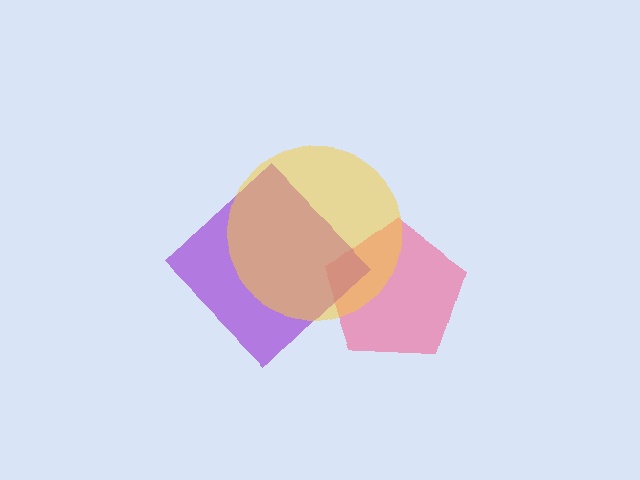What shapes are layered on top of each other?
The layered shapes are: a pink pentagon, a purple diamond, a yellow circle.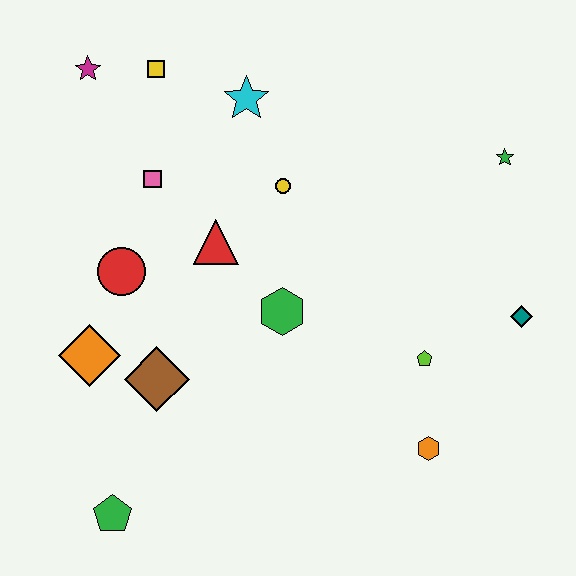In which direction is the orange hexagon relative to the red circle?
The orange hexagon is to the right of the red circle.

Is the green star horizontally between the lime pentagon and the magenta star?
No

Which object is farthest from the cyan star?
The green pentagon is farthest from the cyan star.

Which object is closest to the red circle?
The orange diamond is closest to the red circle.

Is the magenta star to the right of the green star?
No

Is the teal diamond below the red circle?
Yes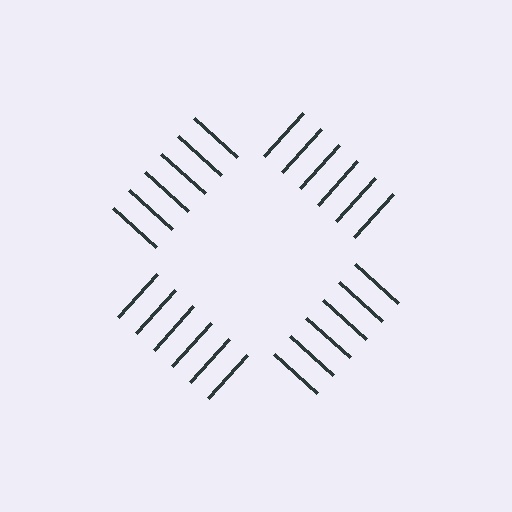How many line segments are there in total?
24 — 6 along each of the 4 edges.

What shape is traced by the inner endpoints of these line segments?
An illusory square — the line segments terminate on its edges but no continuous stroke is drawn.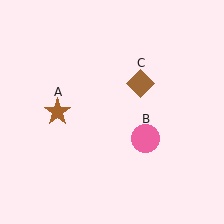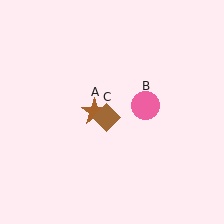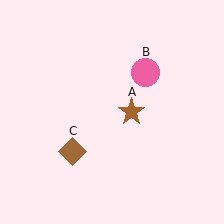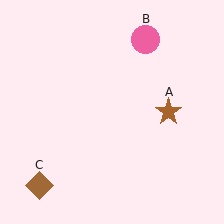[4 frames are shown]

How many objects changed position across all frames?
3 objects changed position: brown star (object A), pink circle (object B), brown diamond (object C).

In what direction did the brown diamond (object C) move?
The brown diamond (object C) moved down and to the left.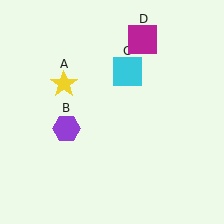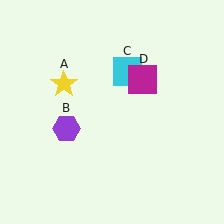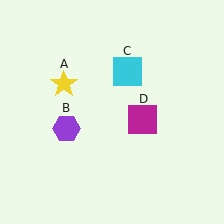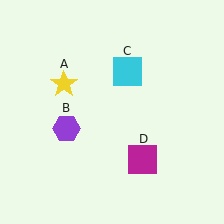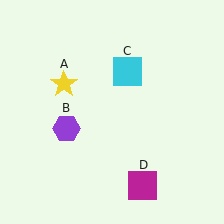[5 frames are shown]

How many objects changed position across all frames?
1 object changed position: magenta square (object D).